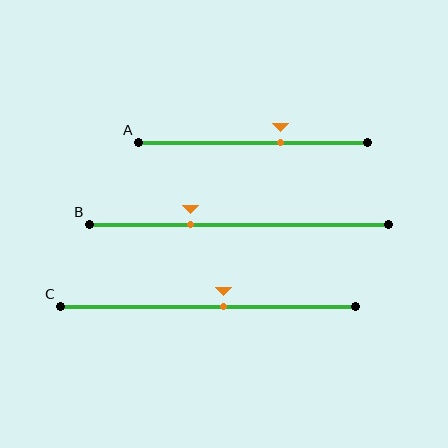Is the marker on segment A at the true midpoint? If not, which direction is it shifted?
No, the marker on segment A is shifted to the right by about 12% of the segment length.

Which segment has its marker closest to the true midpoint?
Segment C has its marker closest to the true midpoint.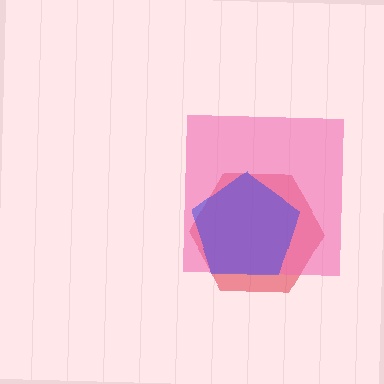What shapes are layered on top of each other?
The layered shapes are: a red hexagon, a pink square, a blue pentagon.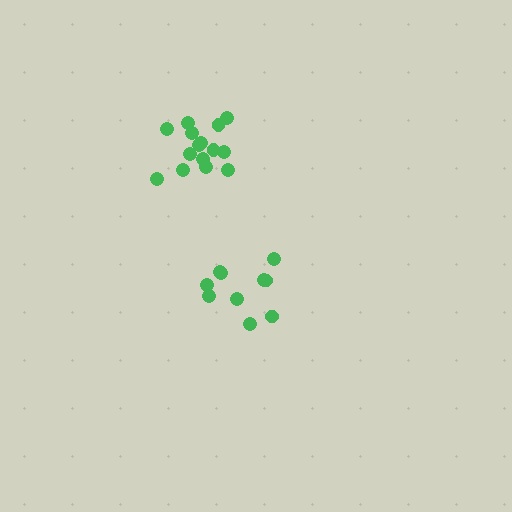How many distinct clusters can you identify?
There are 2 distinct clusters.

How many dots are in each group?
Group 1: 15 dots, Group 2: 10 dots (25 total).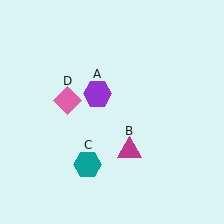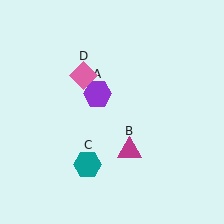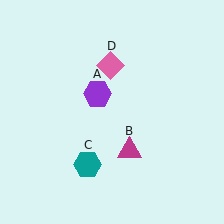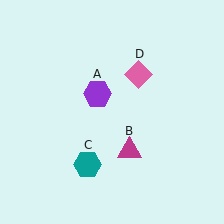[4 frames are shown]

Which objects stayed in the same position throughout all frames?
Purple hexagon (object A) and magenta triangle (object B) and teal hexagon (object C) remained stationary.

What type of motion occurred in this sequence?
The pink diamond (object D) rotated clockwise around the center of the scene.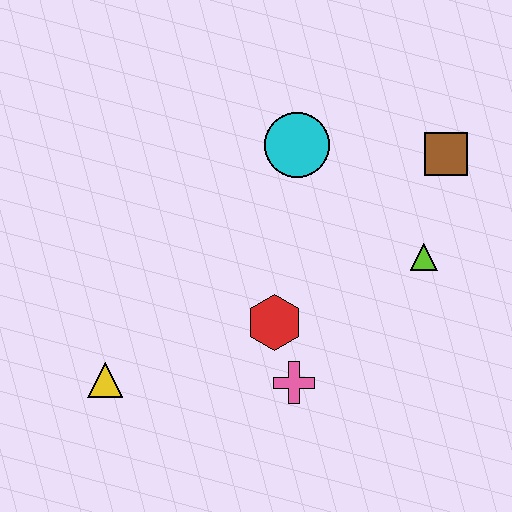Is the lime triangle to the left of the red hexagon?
No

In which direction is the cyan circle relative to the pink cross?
The cyan circle is above the pink cross.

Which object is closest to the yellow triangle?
The red hexagon is closest to the yellow triangle.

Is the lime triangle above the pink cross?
Yes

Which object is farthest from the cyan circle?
The yellow triangle is farthest from the cyan circle.